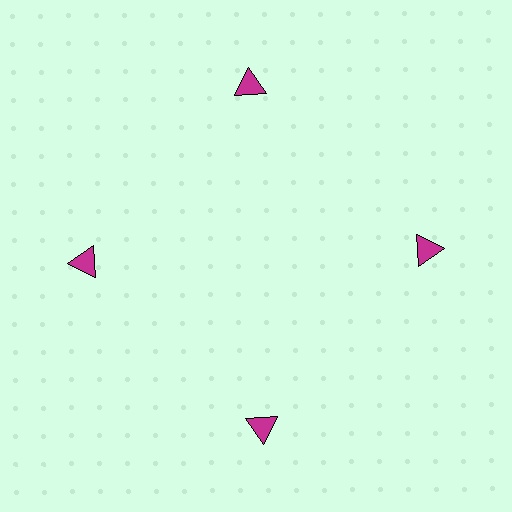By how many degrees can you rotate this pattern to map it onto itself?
The pattern maps onto itself every 90 degrees of rotation.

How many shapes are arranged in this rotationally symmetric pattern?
There are 4 shapes, arranged in 4 groups of 1.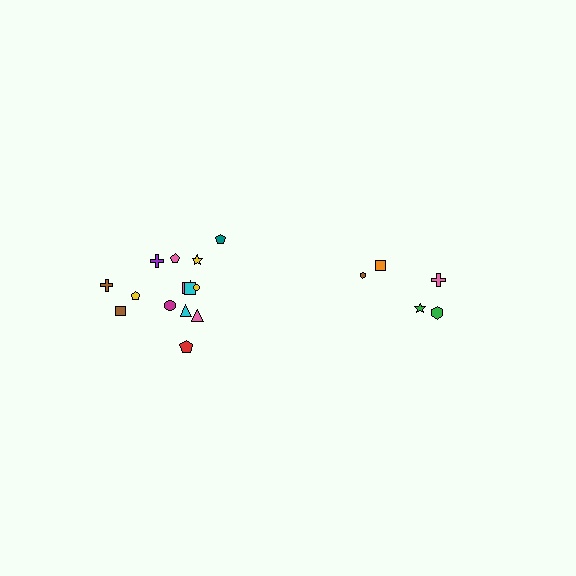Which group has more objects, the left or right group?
The left group.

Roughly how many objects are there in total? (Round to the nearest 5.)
Roughly 20 objects in total.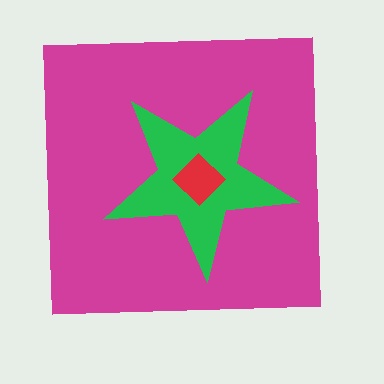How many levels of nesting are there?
3.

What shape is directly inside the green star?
The red diamond.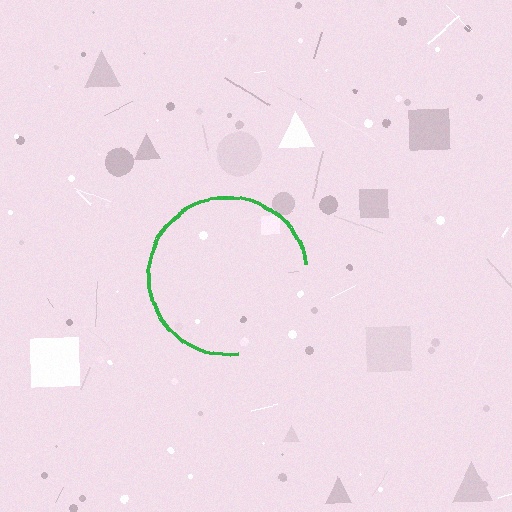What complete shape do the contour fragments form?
The contour fragments form a circle.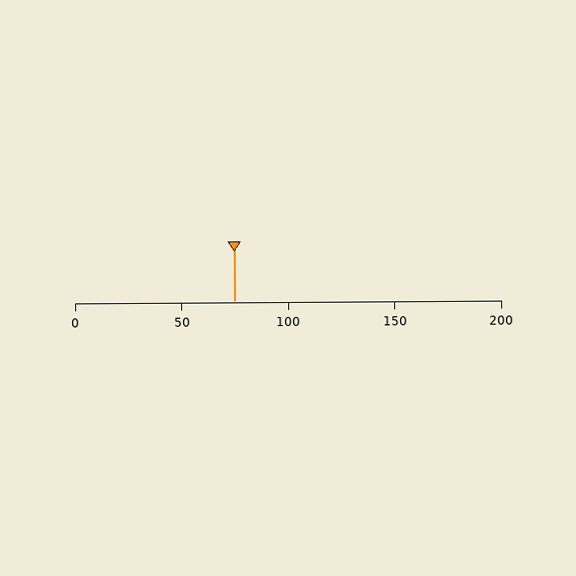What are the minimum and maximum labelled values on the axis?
The axis runs from 0 to 200.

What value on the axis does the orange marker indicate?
The marker indicates approximately 75.